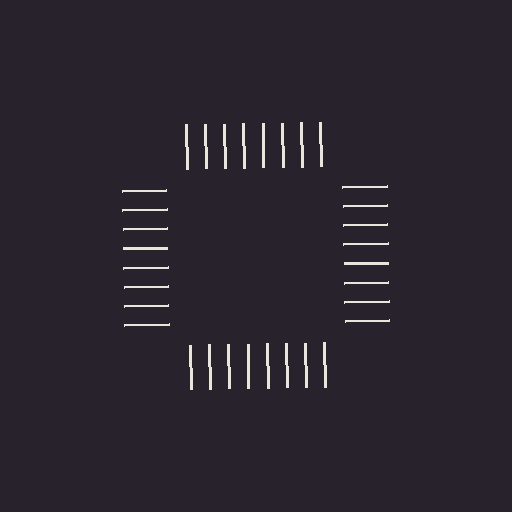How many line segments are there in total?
32 — 8 along each of the 4 edges.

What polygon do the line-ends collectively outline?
An illusory square — the line segments terminate on its edges but no continuous stroke is drawn.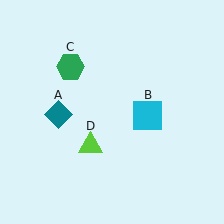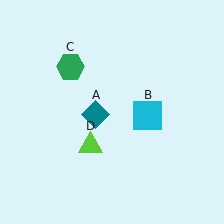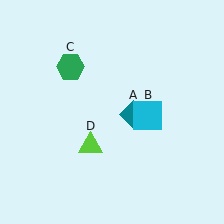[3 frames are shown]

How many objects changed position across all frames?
1 object changed position: teal diamond (object A).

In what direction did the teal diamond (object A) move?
The teal diamond (object A) moved right.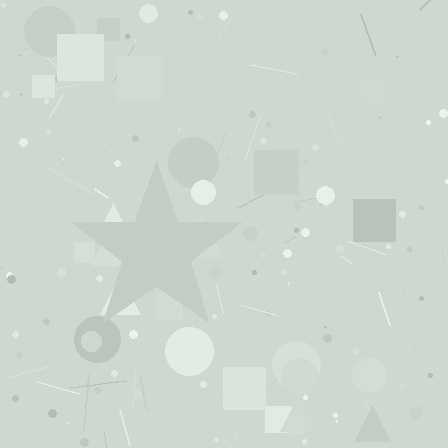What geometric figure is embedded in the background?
A star is embedded in the background.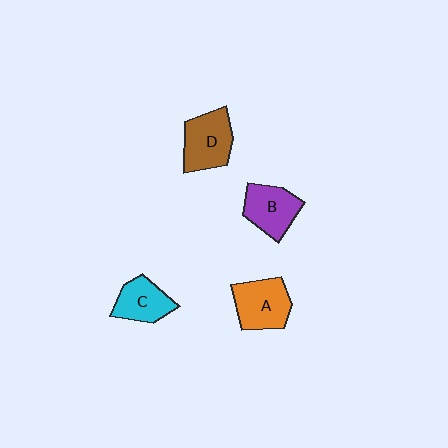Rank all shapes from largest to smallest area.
From largest to smallest: A (orange), D (brown), B (purple), C (cyan).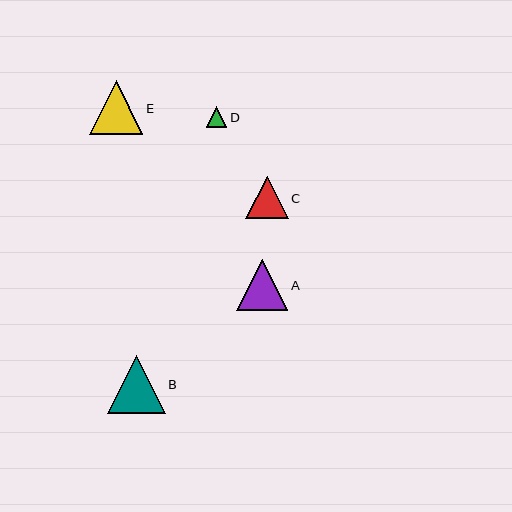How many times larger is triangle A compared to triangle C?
Triangle A is approximately 1.2 times the size of triangle C.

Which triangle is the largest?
Triangle B is the largest with a size of approximately 58 pixels.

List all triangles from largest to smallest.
From largest to smallest: B, E, A, C, D.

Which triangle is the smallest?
Triangle D is the smallest with a size of approximately 21 pixels.